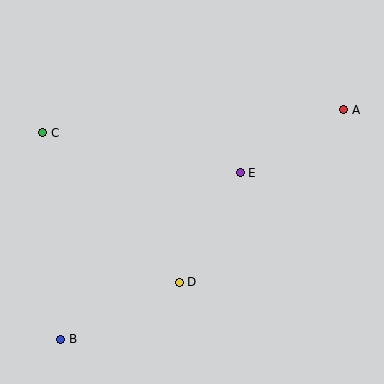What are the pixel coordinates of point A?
Point A is at (344, 110).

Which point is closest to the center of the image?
Point E at (240, 173) is closest to the center.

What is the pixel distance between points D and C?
The distance between D and C is 203 pixels.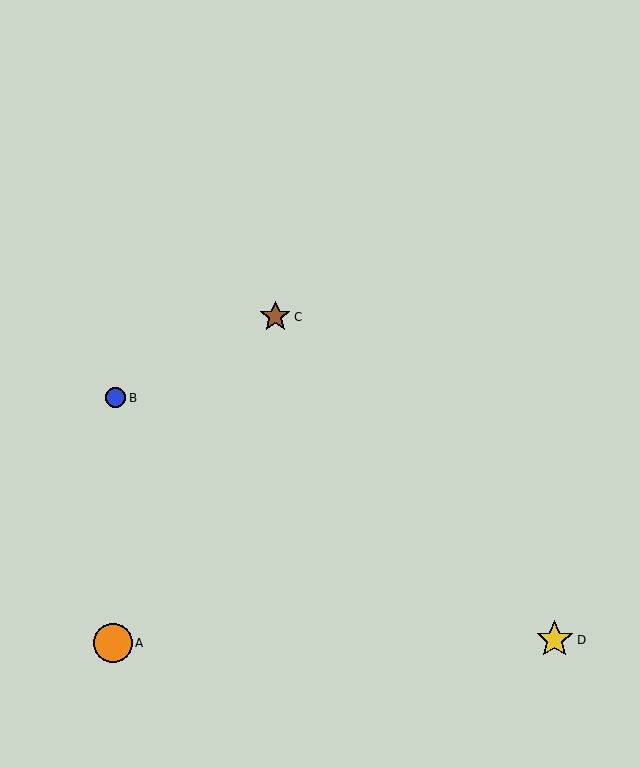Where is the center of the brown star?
The center of the brown star is at (275, 317).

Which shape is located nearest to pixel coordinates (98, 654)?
The orange circle (labeled A) at (113, 643) is nearest to that location.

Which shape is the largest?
The orange circle (labeled A) is the largest.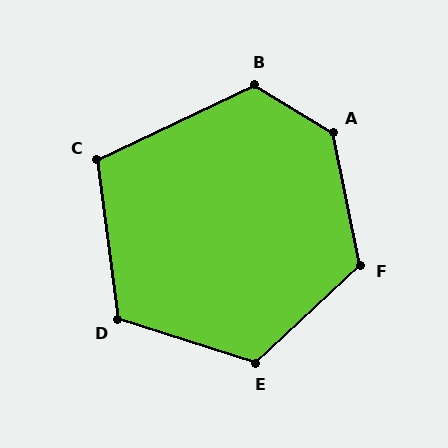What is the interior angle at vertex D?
Approximately 115 degrees (obtuse).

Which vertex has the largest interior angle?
A, at approximately 133 degrees.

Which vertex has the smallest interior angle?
C, at approximately 108 degrees.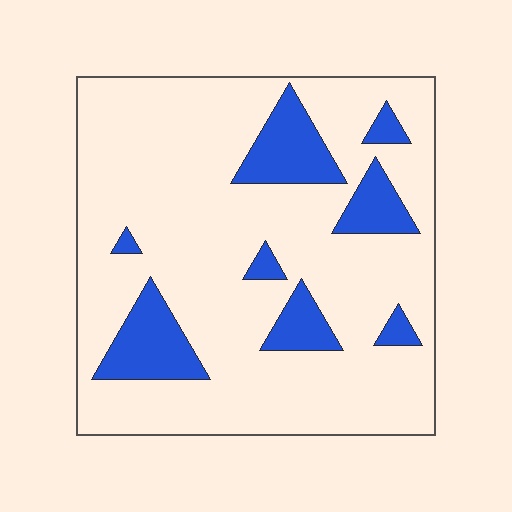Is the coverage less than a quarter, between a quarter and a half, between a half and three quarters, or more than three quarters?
Less than a quarter.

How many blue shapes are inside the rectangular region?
8.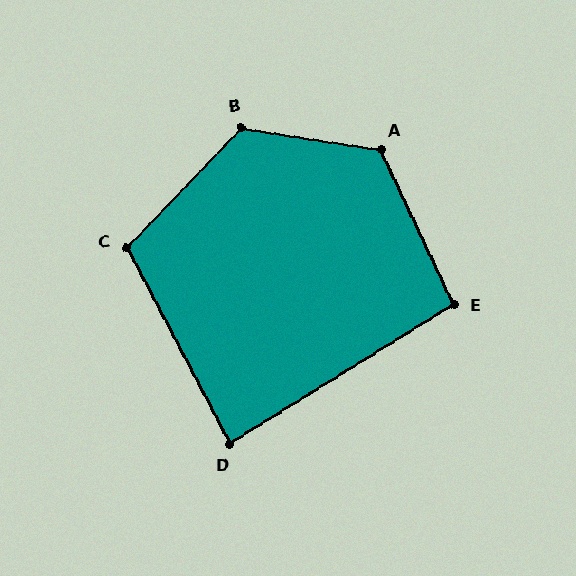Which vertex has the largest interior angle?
B, at approximately 125 degrees.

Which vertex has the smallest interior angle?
D, at approximately 86 degrees.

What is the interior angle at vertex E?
Approximately 97 degrees (obtuse).